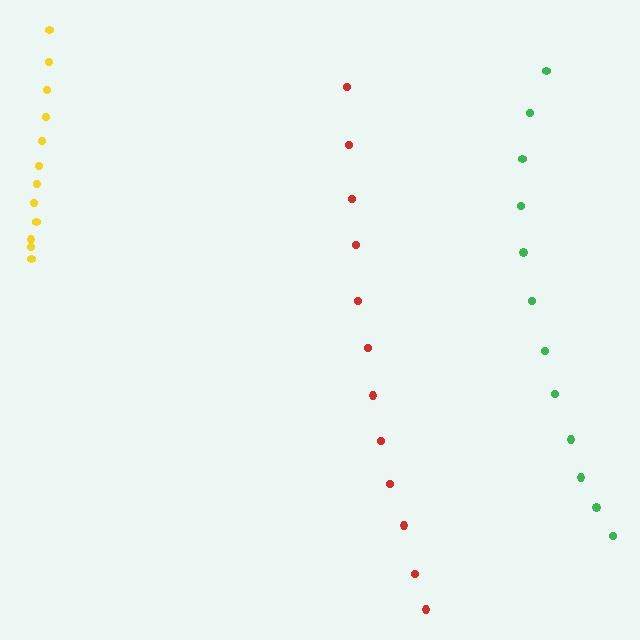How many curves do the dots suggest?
There are 3 distinct paths.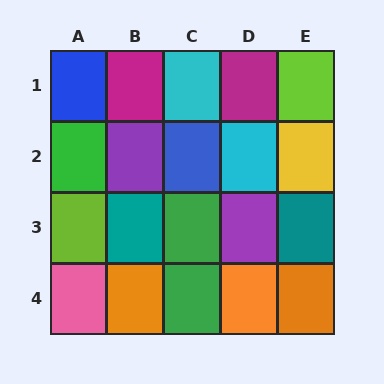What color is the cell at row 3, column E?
Teal.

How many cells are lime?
2 cells are lime.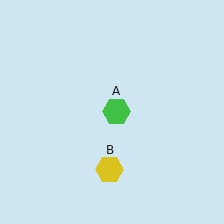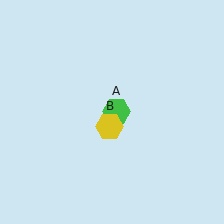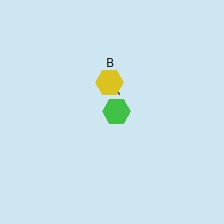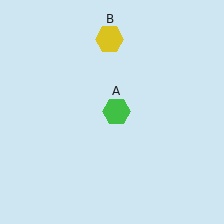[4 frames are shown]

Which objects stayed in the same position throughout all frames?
Green hexagon (object A) remained stationary.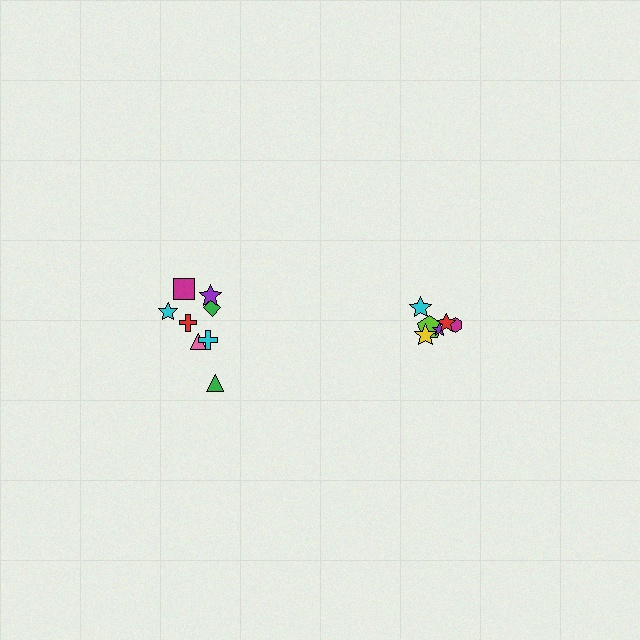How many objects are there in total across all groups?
There are 14 objects.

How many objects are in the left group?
There are 8 objects.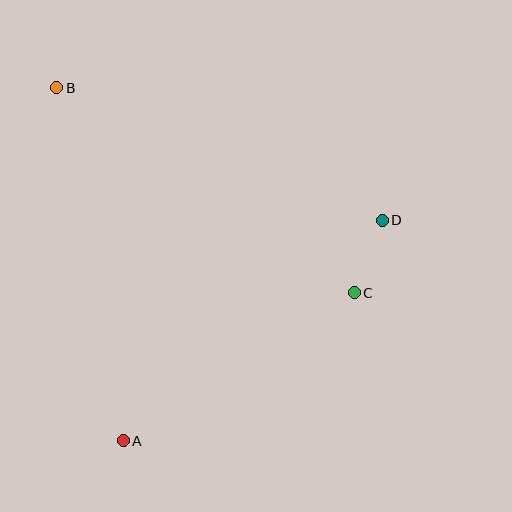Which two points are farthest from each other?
Points B and C are farthest from each other.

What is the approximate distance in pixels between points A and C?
The distance between A and C is approximately 274 pixels.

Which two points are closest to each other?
Points C and D are closest to each other.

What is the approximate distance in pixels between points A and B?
The distance between A and B is approximately 359 pixels.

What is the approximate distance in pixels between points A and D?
The distance between A and D is approximately 340 pixels.